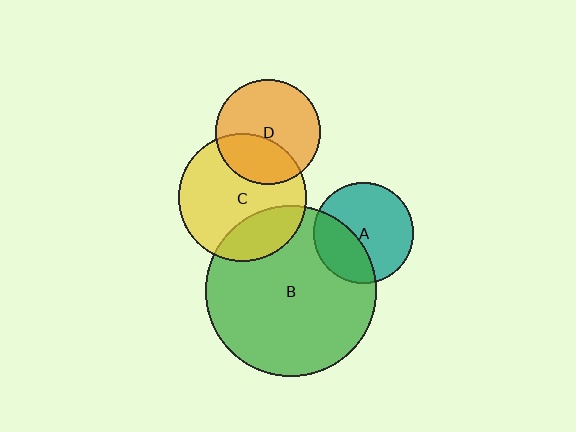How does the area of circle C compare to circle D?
Approximately 1.5 times.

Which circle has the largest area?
Circle B (green).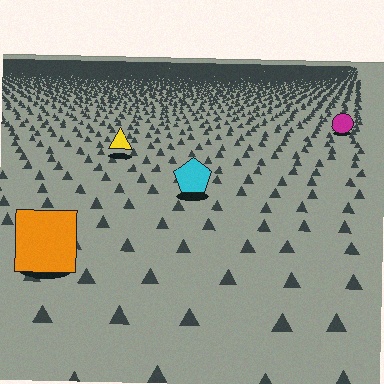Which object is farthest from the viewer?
The magenta circle is farthest from the viewer. It appears smaller and the ground texture around it is denser.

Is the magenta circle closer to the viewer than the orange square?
No. The orange square is closer — you can tell from the texture gradient: the ground texture is coarser near it.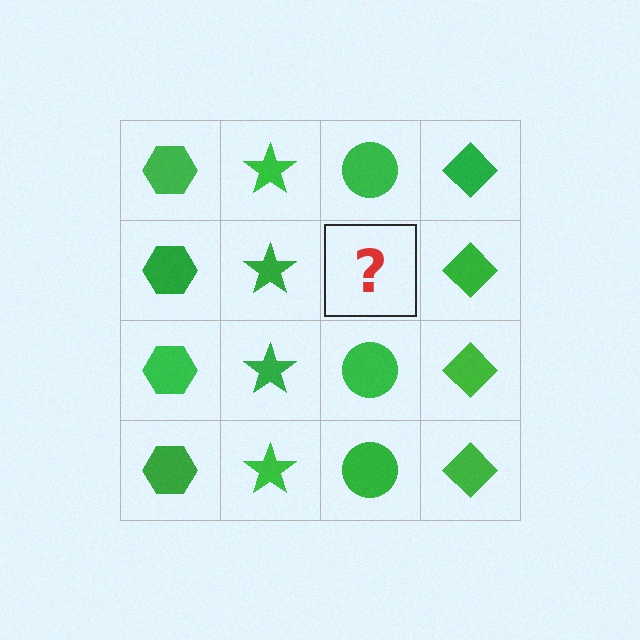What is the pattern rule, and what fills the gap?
The rule is that each column has a consistent shape. The gap should be filled with a green circle.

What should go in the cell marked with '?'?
The missing cell should contain a green circle.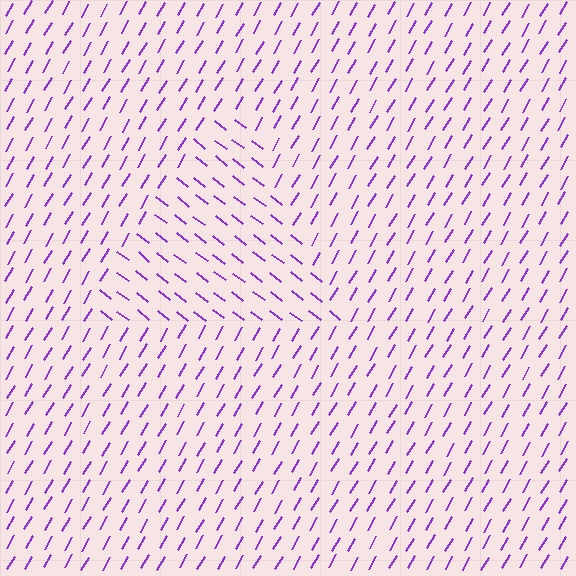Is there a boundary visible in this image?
Yes, there is a texture boundary formed by a change in line orientation.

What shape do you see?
I see a triangle.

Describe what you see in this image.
The image is filled with small purple line segments. A triangle region in the image has lines oriented differently from the surrounding lines, creating a visible texture boundary.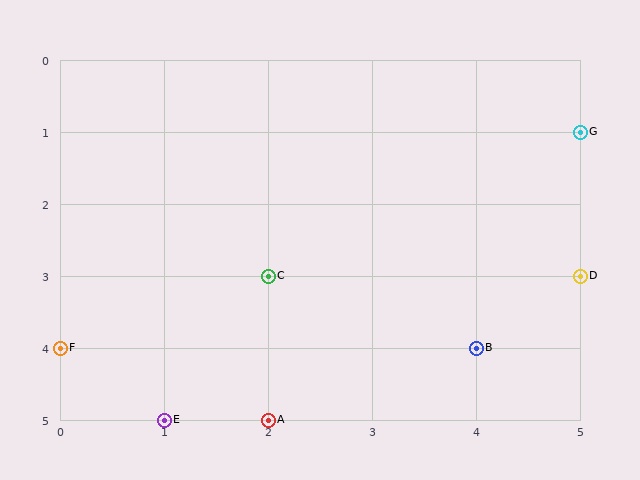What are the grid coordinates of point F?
Point F is at grid coordinates (0, 4).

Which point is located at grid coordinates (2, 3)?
Point C is at (2, 3).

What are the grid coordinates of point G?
Point G is at grid coordinates (5, 1).